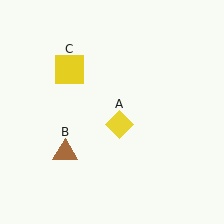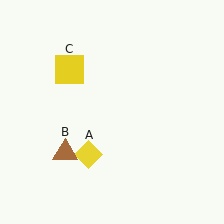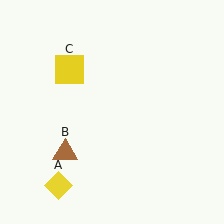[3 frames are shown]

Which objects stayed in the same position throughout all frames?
Brown triangle (object B) and yellow square (object C) remained stationary.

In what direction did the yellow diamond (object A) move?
The yellow diamond (object A) moved down and to the left.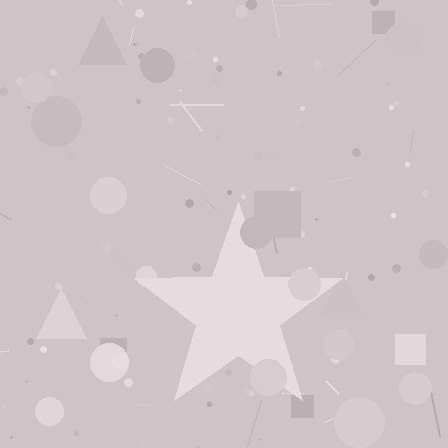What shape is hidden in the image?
A star is hidden in the image.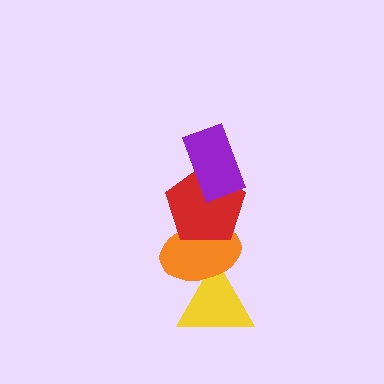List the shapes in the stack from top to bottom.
From top to bottom: the purple rectangle, the red pentagon, the orange ellipse, the yellow triangle.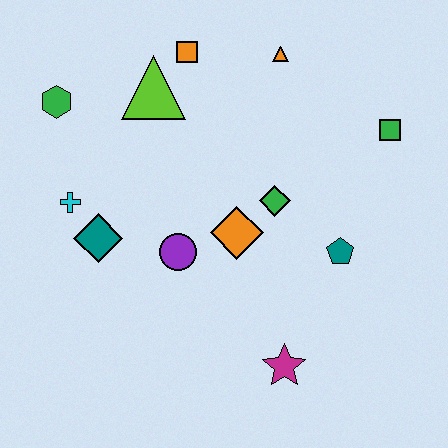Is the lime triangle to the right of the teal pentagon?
No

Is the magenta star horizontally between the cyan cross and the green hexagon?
No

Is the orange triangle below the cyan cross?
No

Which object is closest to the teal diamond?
The cyan cross is closest to the teal diamond.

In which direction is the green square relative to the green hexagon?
The green square is to the right of the green hexagon.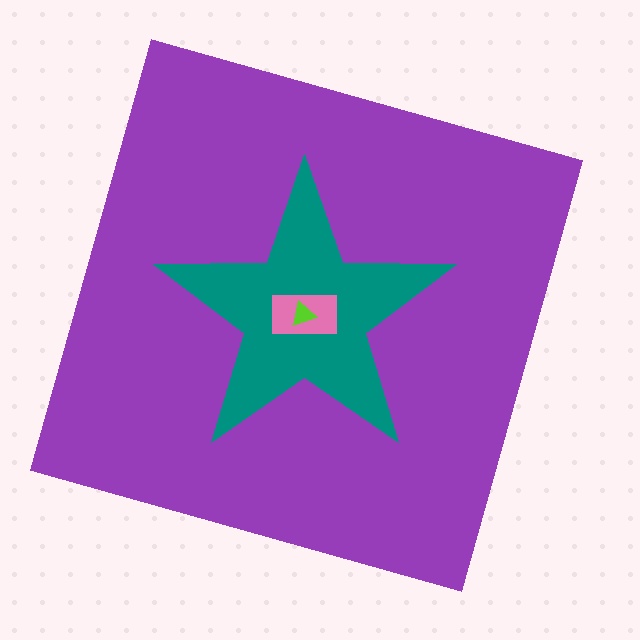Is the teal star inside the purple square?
Yes.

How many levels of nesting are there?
4.